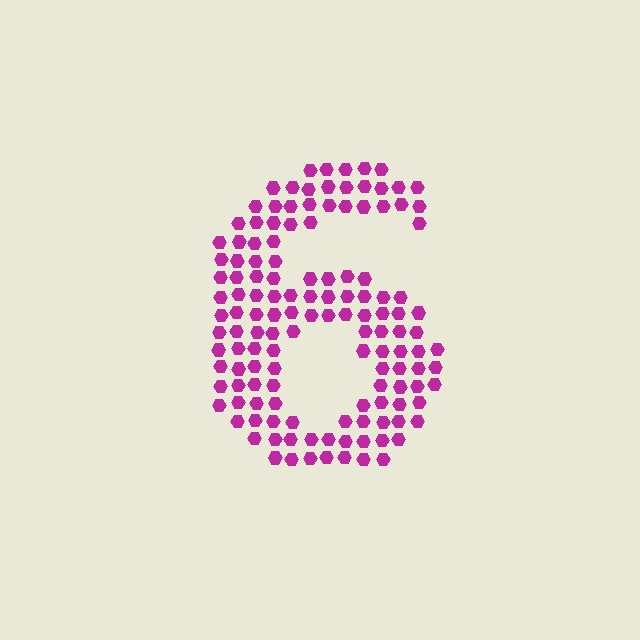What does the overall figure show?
The overall figure shows the digit 6.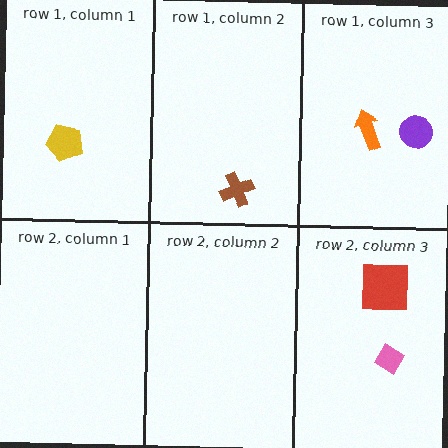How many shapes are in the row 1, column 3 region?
2.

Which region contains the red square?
The row 2, column 3 region.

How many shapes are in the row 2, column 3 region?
2.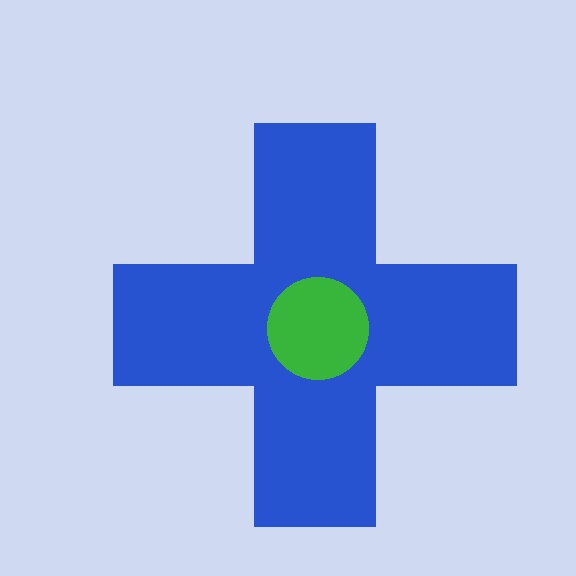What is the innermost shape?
The green circle.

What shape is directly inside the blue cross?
The green circle.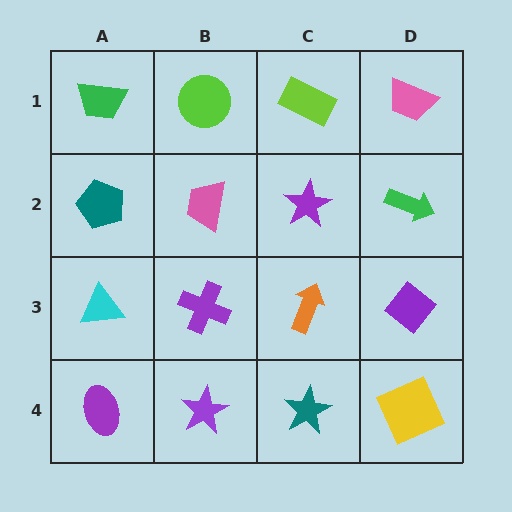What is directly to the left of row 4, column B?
A purple ellipse.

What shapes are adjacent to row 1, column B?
A pink trapezoid (row 2, column B), a green trapezoid (row 1, column A), a lime rectangle (row 1, column C).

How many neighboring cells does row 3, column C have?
4.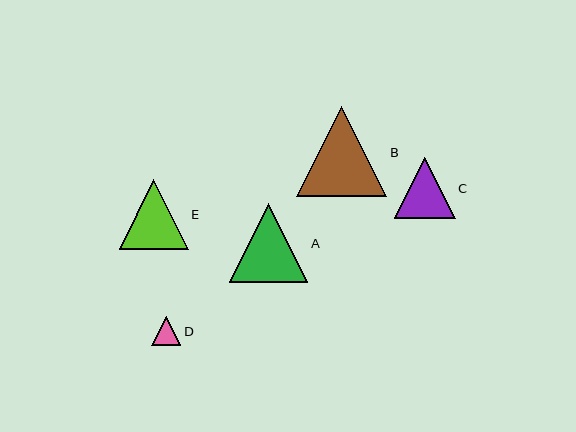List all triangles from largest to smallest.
From largest to smallest: B, A, E, C, D.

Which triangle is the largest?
Triangle B is the largest with a size of approximately 90 pixels.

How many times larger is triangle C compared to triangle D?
Triangle C is approximately 2.1 times the size of triangle D.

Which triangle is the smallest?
Triangle D is the smallest with a size of approximately 29 pixels.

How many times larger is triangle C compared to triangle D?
Triangle C is approximately 2.1 times the size of triangle D.